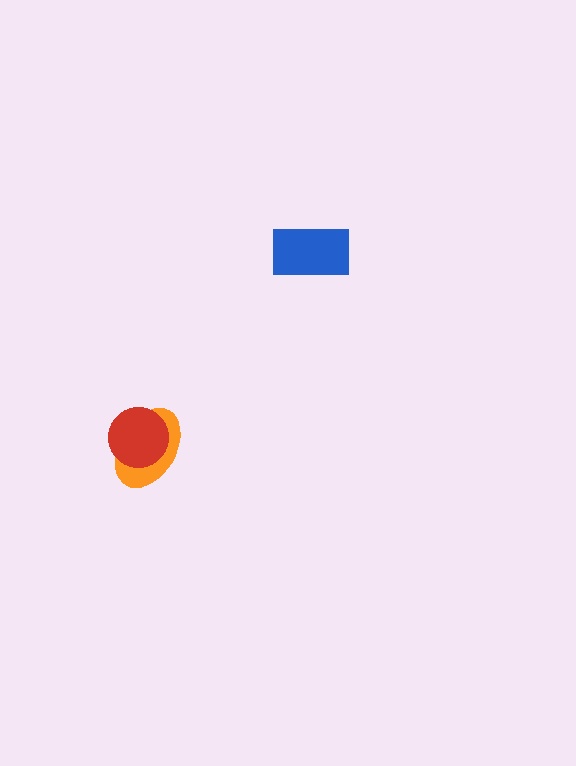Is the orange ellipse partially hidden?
Yes, it is partially covered by another shape.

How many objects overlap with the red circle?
1 object overlaps with the red circle.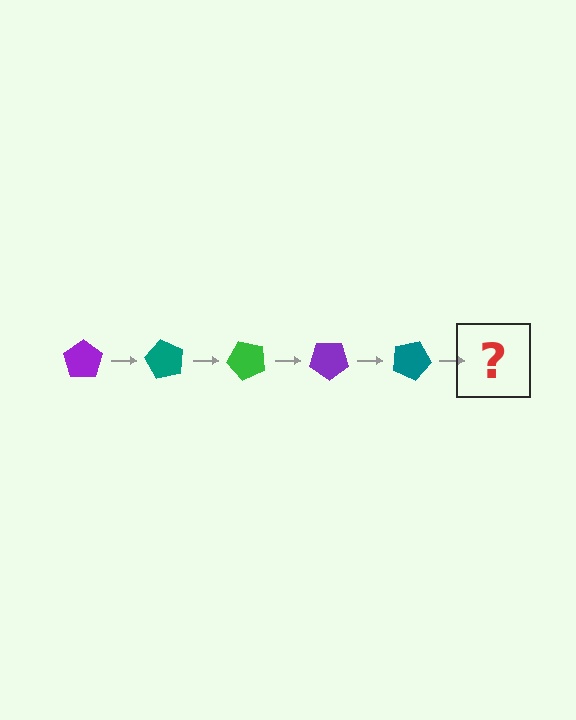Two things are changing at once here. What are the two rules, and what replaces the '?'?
The two rules are that it rotates 60 degrees each step and the color cycles through purple, teal, and green. The '?' should be a green pentagon, rotated 300 degrees from the start.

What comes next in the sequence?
The next element should be a green pentagon, rotated 300 degrees from the start.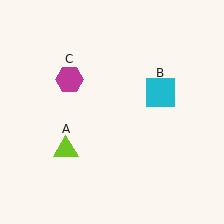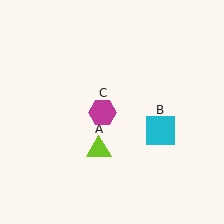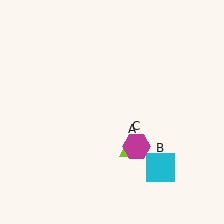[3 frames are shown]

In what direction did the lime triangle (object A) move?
The lime triangle (object A) moved right.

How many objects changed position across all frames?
3 objects changed position: lime triangle (object A), cyan square (object B), magenta hexagon (object C).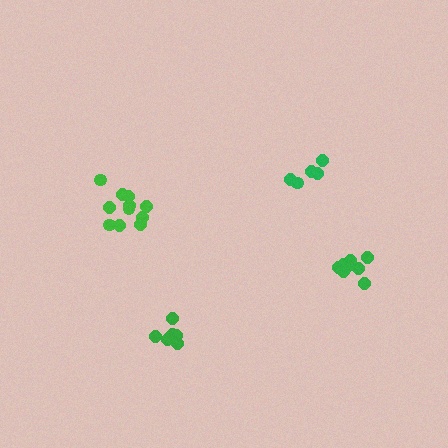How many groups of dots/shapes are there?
There are 4 groups.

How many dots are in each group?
Group 1: 11 dots, Group 2: 8 dots, Group 3: 5 dots, Group 4: 6 dots (30 total).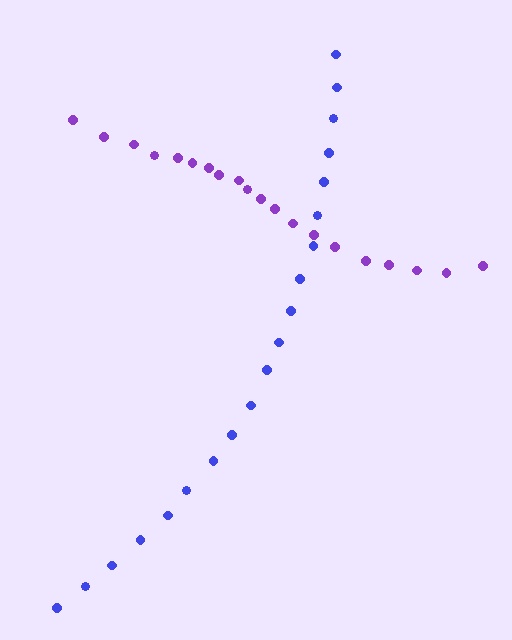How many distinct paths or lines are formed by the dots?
There are 2 distinct paths.